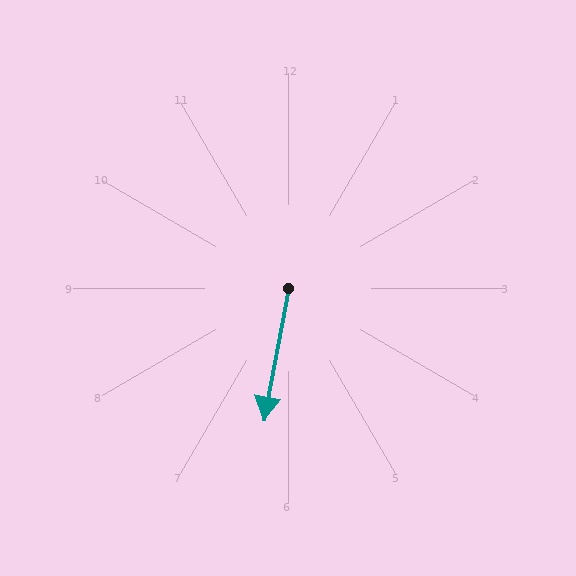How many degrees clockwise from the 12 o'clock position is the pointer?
Approximately 191 degrees.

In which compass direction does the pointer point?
South.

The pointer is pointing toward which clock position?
Roughly 6 o'clock.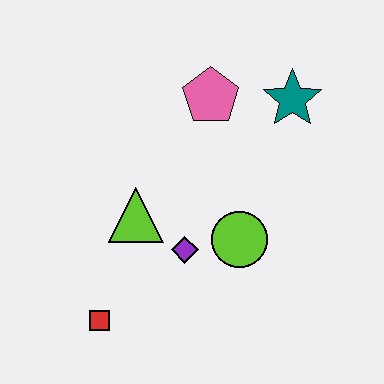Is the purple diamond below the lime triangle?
Yes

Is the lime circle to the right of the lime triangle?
Yes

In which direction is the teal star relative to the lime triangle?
The teal star is to the right of the lime triangle.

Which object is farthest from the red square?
The teal star is farthest from the red square.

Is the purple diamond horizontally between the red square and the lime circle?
Yes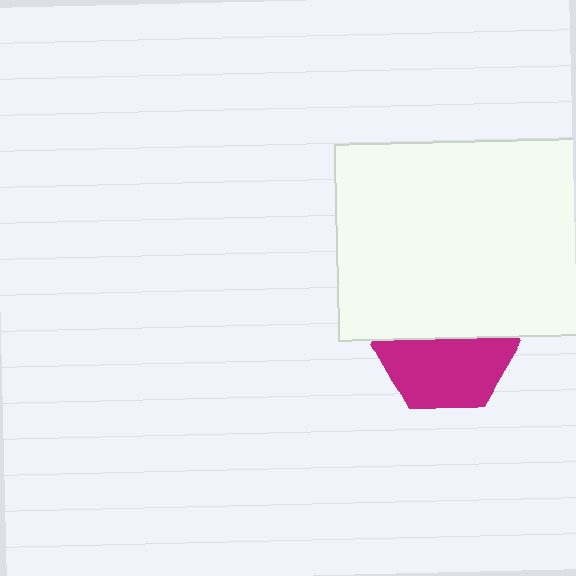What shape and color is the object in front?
The object in front is a white rectangle.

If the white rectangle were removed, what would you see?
You would see the complete magenta hexagon.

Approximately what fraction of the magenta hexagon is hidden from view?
Roughly 47% of the magenta hexagon is hidden behind the white rectangle.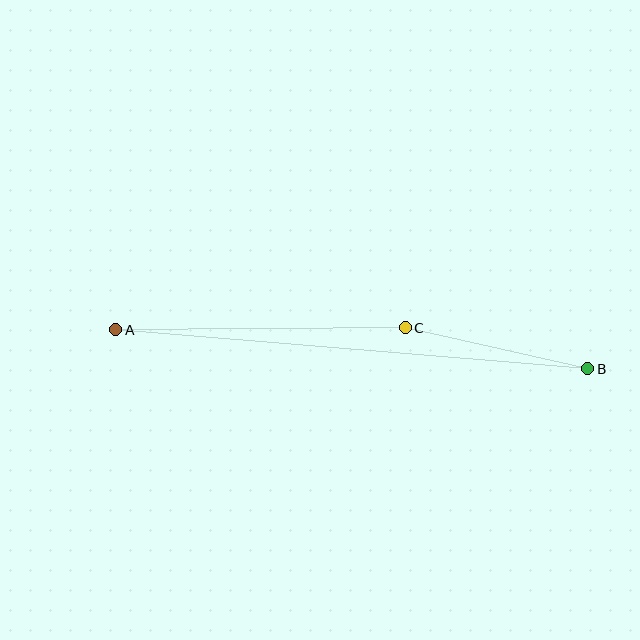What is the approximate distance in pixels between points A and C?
The distance between A and C is approximately 290 pixels.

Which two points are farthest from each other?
Points A and B are farthest from each other.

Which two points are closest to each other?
Points B and C are closest to each other.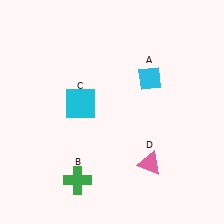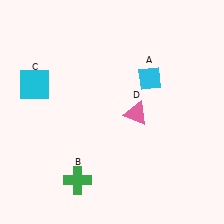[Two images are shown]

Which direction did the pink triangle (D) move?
The pink triangle (D) moved up.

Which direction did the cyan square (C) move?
The cyan square (C) moved left.